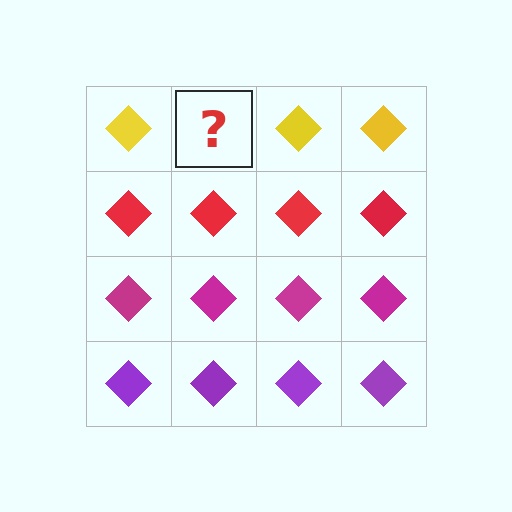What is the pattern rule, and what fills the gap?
The rule is that each row has a consistent color. The gap should be filled with a yellow diamond.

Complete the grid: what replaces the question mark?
The question mark should be replaced with a yellow diamond.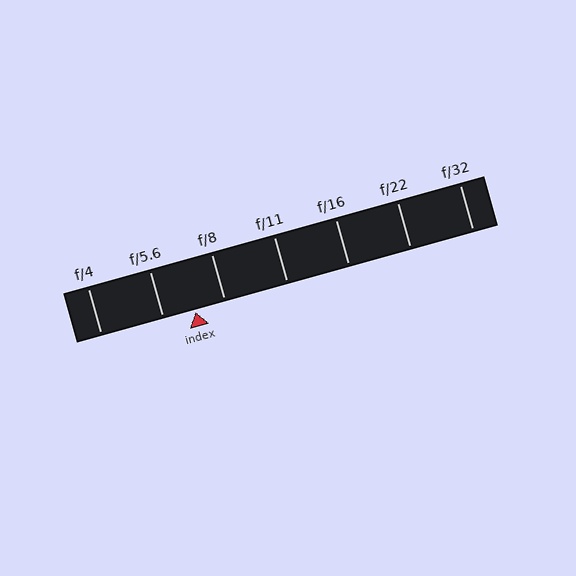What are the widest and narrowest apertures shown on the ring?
The widest aperture shown is f/4 and the narrowest is f/32.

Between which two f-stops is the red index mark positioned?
The index mark is between f/5.6 and f/8.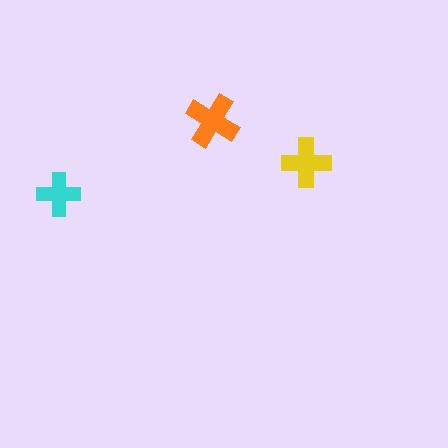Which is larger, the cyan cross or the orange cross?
The orange one.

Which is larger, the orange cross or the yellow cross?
The orange one.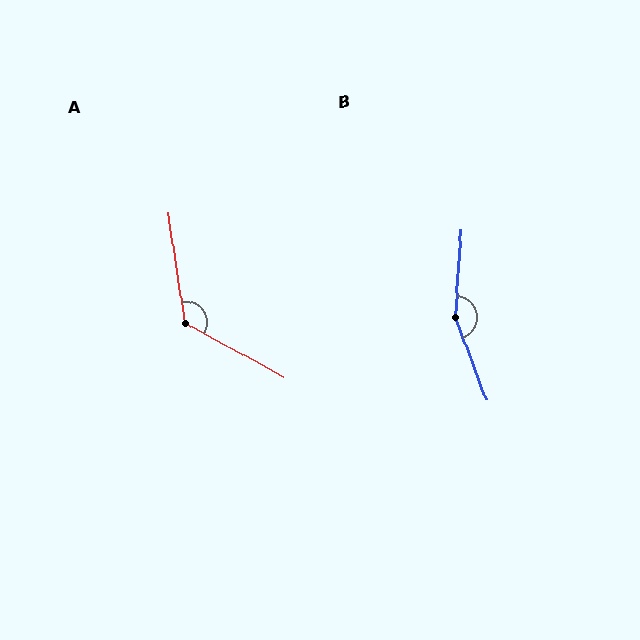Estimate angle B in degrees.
Approximately 155 degrees.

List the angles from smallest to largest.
A (127°), B (155°).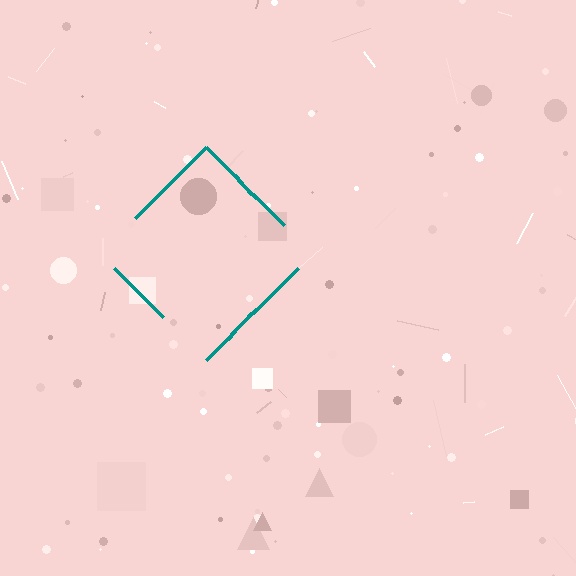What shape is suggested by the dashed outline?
The dashed outline suggests a diamond.